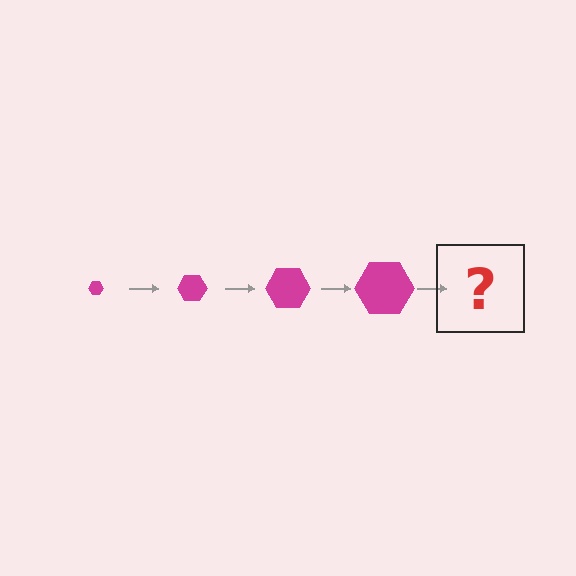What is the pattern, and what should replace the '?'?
The pattern is that the hexagon gets progressively larger each step. The '?' should be a magenta hexagon, larger than the previous one.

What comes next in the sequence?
The next element should be a magenta hexagon, larger than the previous one.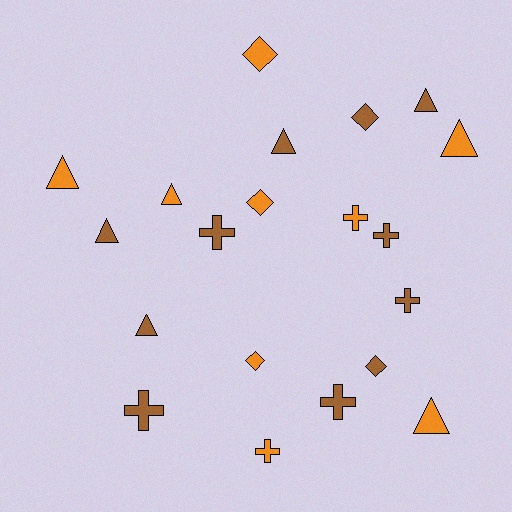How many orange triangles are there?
There are 4 orange triangles.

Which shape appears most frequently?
Triangle, with 8 objects.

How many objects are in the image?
There are 20 objects.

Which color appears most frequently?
Brown, with 11 objects.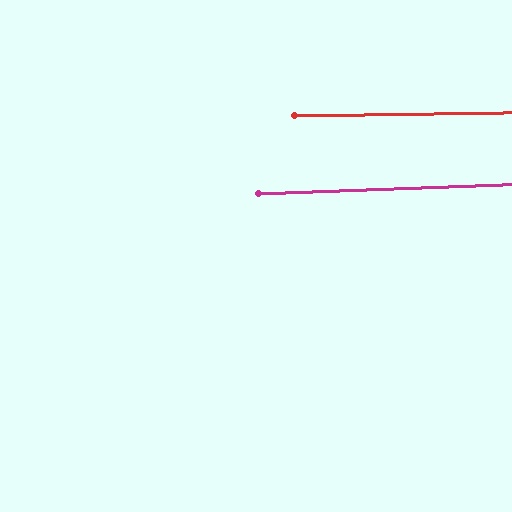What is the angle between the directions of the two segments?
Approximately 1 degree.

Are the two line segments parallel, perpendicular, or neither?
Parallel — their directions differ by only 1.2°.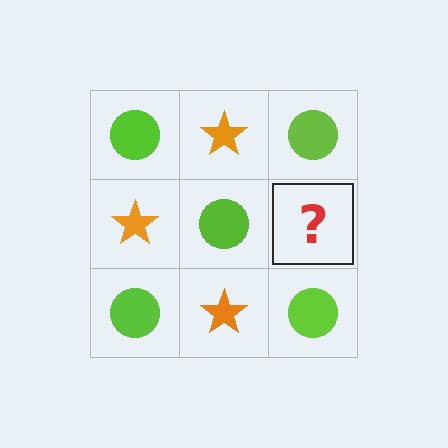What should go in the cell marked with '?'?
The missing cell should contain an orange star.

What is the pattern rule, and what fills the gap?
The rule is that it alternates lime circle and orange star in a checkerboard pattern. The gap should be filled with an orange star.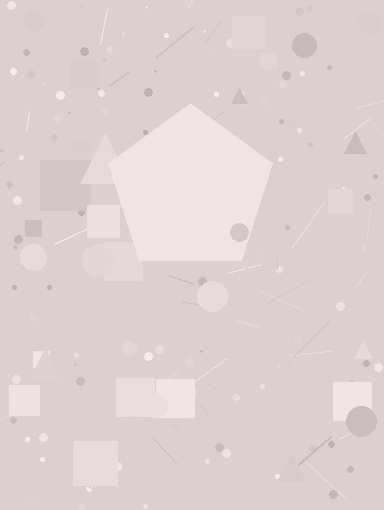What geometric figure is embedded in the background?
A pentagon is embedded in the background.